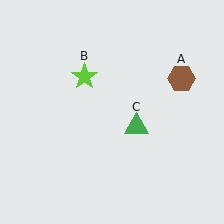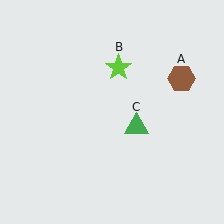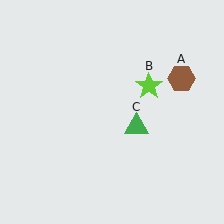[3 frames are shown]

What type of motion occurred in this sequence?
The lime star (object B) rotated clockwise around the center of the scene.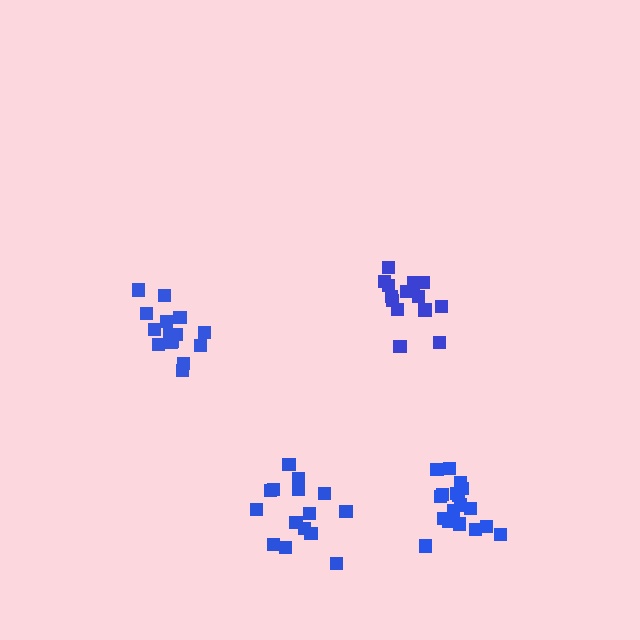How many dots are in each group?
Group 1: 16 dots, Group 2: 15 dots, Group 3: 19 dots, Group 4: 14 dots (64 total).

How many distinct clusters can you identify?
There are 4 distinct clusters.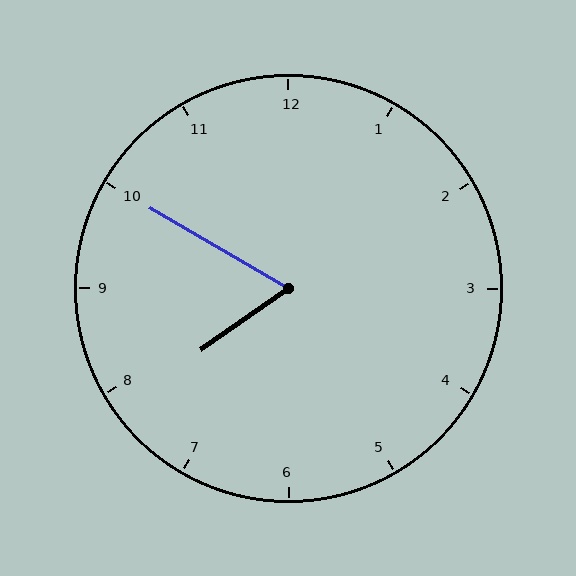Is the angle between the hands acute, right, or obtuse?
It is acute.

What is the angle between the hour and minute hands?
Approximately 65 degrees.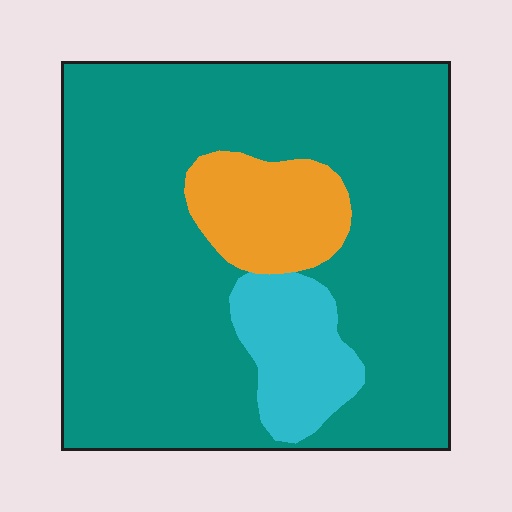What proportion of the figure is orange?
Orange takes up about one tenth (1/10) of the figure.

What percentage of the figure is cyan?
Cyan covers around 10% of the figure.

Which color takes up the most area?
Teal, at roughly 80%.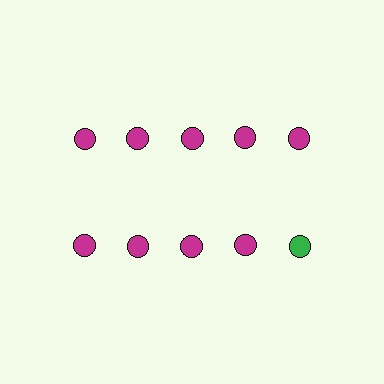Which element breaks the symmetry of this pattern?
The green circle in the second row, rightmost column breaks the symmetry. All other shapes are magenta circles.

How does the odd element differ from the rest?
It has a different color: green instead of magenta.